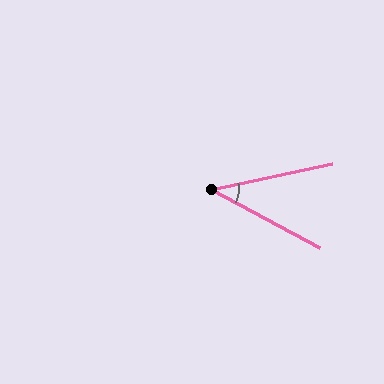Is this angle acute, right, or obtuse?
It is acute.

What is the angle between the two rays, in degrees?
Approximately 40 degrees.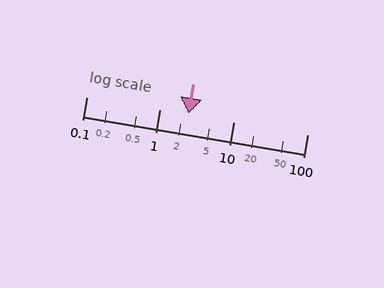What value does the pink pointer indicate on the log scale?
The pointer indicates approximately 2.4.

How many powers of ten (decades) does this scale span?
The scale spans 3 decades, from 0.1 to 100.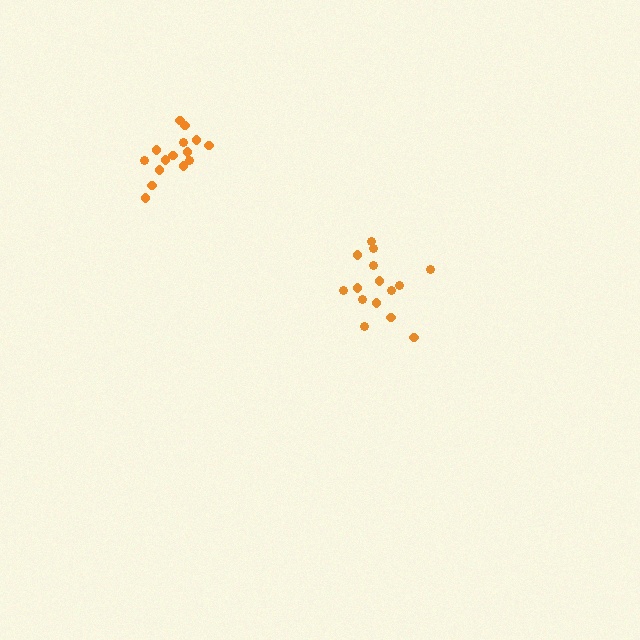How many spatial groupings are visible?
There are 2 spatial groupings.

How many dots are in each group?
Group 1: 15 dots, Group 2: 15 dots (30 total).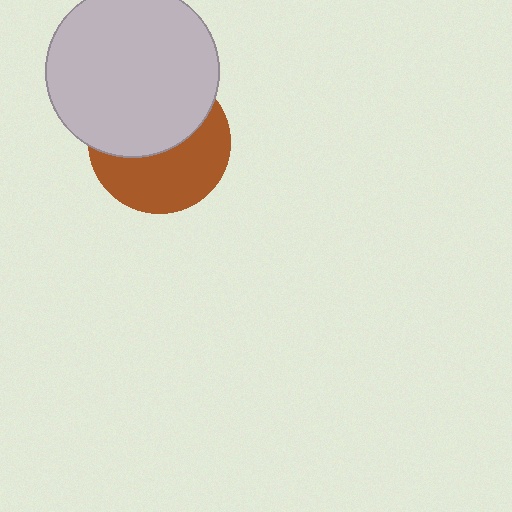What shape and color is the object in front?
The object in front is a light gray circle.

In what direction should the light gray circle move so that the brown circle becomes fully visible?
The light gray circle should move up. That is the shortest direction to clear the overlap and leave the brown circle fully visible.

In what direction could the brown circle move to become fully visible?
The brown circle could move down. That would shift it out from behind the light gray circle entirely.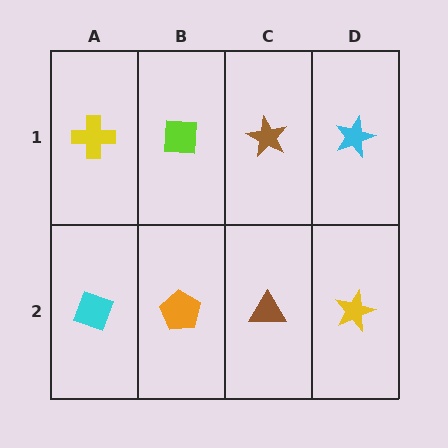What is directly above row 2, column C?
A brown star.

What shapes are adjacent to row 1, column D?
A yellow star (row 2, column D), a brown star (row 1, column C).